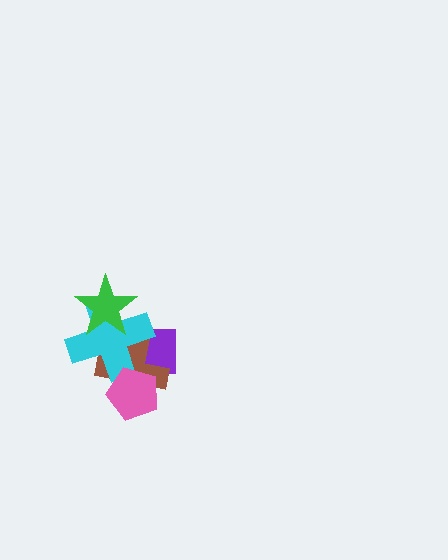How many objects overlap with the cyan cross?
4 objects overlap with the cyan cross.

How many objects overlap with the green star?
2 objects overlap with the green star.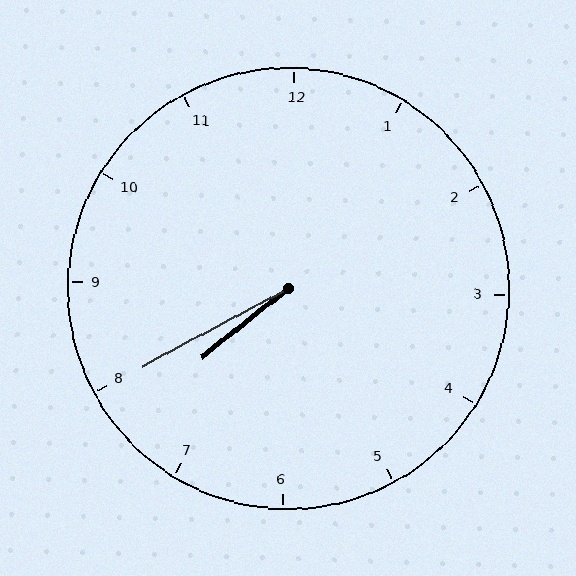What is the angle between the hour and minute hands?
Approximately 10 degrees.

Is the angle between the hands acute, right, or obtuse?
It is acute.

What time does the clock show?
7:40.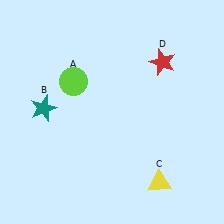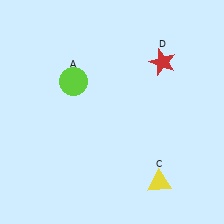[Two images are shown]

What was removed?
The teal star (B) was removed in Image 2.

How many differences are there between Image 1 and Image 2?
There is 1 difference between the two images.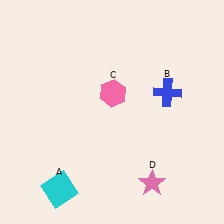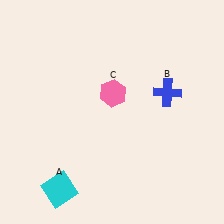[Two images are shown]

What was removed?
The pink star (D) was removed in Image 2.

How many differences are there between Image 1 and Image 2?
There is 1 difference between the two images.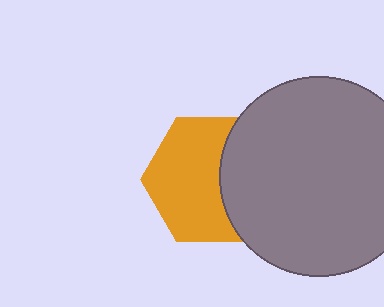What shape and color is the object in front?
The object in front is a gray circle.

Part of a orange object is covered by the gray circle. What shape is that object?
It is a hexagon.